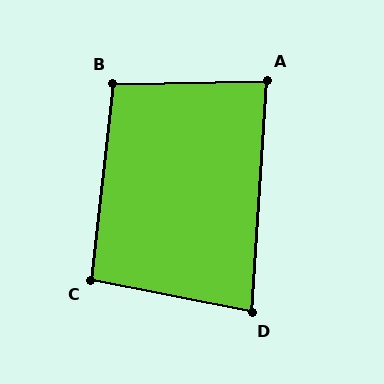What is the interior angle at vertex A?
Approximately 85 degrees (approximately right).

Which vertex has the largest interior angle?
B, at approximately 97 degrees.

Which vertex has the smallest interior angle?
D, at approximately 83 degrees.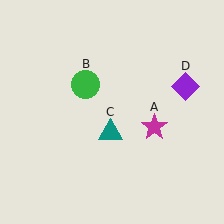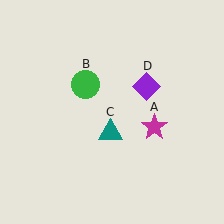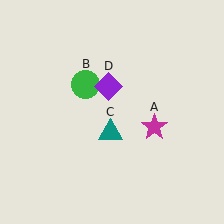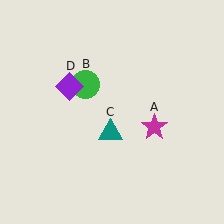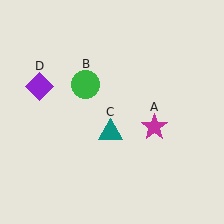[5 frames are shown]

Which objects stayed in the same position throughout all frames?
Magenta star (object A) and green circle (object B) and teal triangle (object C) remained stationary.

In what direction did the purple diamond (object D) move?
The purple diamond (object D) moved left.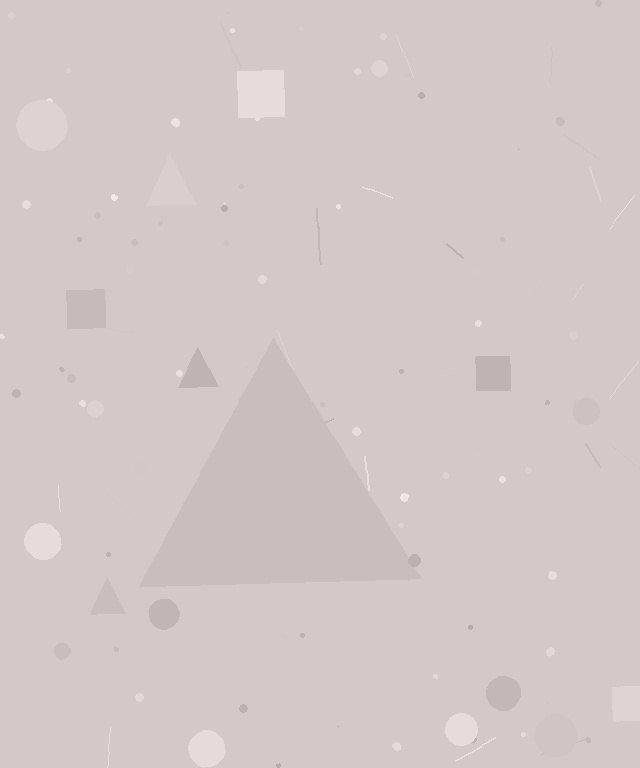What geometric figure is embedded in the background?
A triangle is embedded in the background.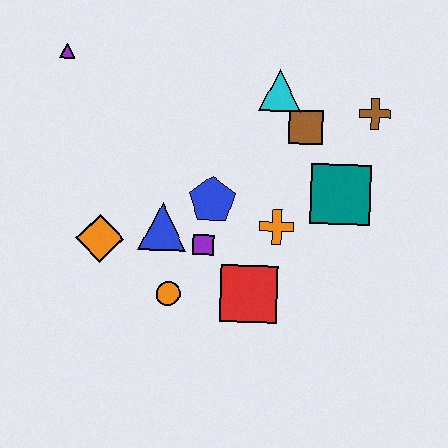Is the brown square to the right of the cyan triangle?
Yes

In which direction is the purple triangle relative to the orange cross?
The purple triangle is to the left of the orange cross.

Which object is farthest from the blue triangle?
The brown cross is farthest from the blue triangle.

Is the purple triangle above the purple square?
Yes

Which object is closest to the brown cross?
The brown square is closest to the brown cross.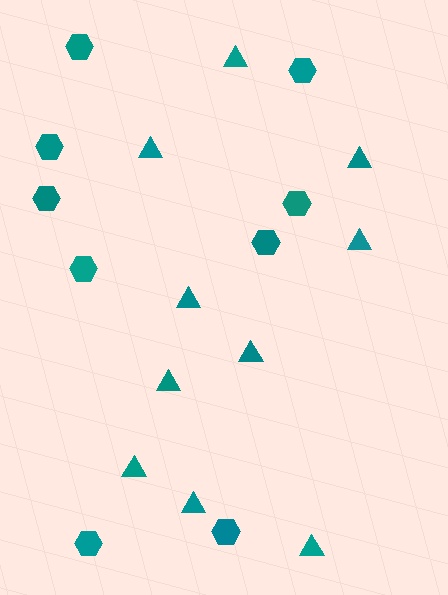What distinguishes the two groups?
There are 2 groups: one group of triangles (10) and one group of hexagons (9).